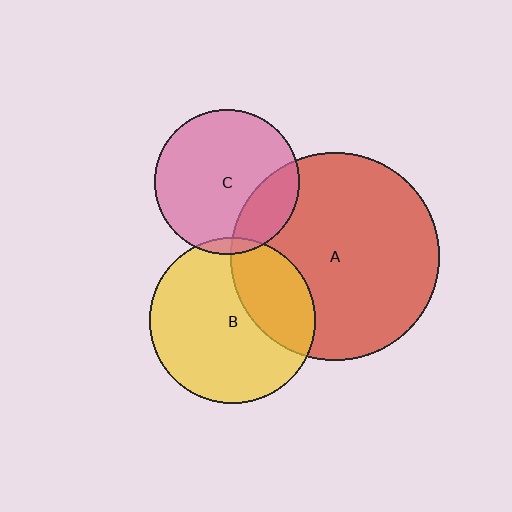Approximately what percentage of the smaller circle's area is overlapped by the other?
Approximately 30%.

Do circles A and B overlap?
Yes.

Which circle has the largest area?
Circle A (red).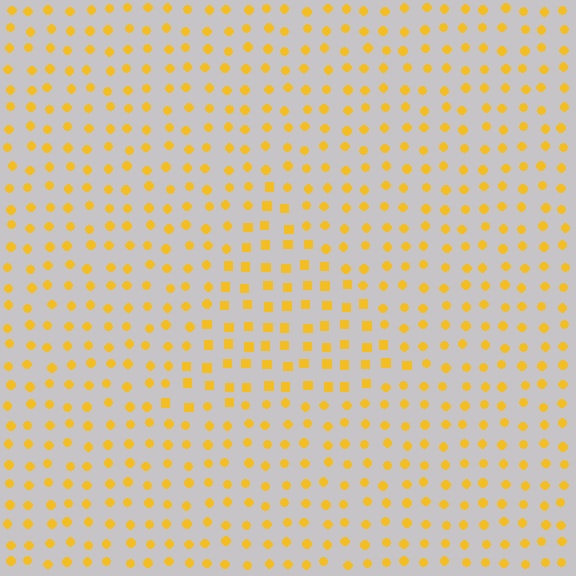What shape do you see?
I see a triangle.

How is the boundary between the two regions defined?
The boundary is defined by a change in element shape: squares inside vs. circles outside. All elements share the same color and spacing.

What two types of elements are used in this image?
The image uses squares inside the triangle region and circles outside it.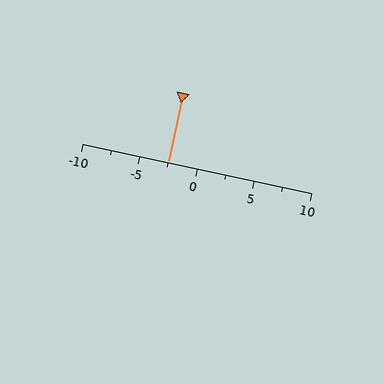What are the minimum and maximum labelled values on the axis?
The axis runs from -10 to 10.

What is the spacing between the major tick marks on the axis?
The major ticks are spaced 5 apart.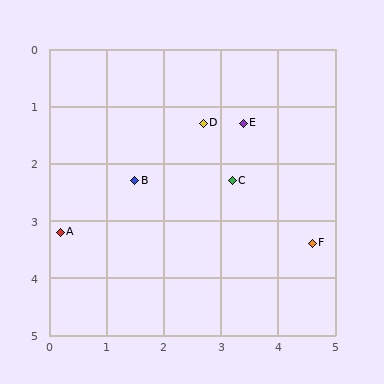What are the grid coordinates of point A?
Point A is at approximately (0.2, 3.2).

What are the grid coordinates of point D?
Point D is at approximately (2.7, 1.3).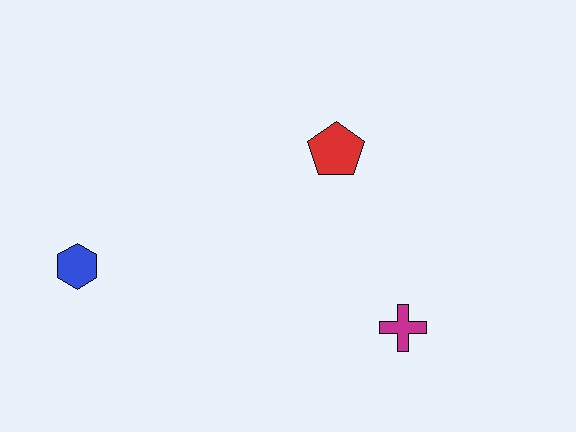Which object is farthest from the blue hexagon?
The magenta cross is farthest from the blue hexagon.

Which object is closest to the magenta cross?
The red pentagon is closest to the magenta cross.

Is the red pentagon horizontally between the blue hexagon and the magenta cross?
Yes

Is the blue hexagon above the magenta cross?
Yes